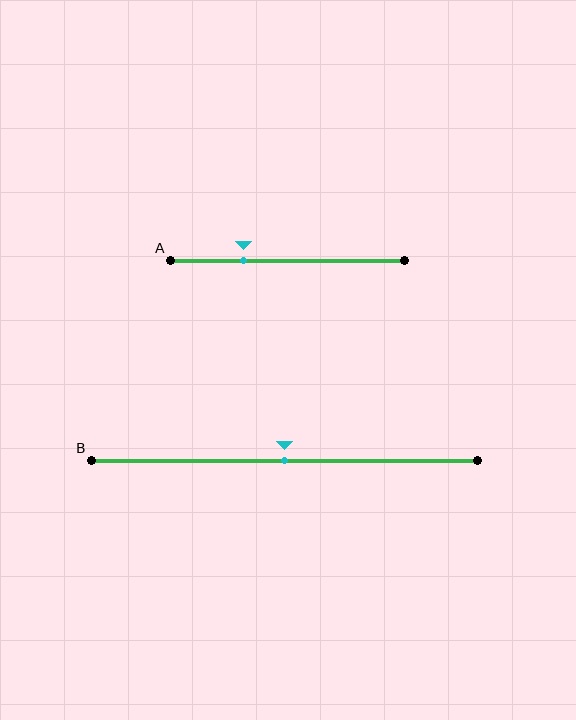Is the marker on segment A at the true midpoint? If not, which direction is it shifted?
No, the marker on segment A is shifted to the left by about 18% of the segment length.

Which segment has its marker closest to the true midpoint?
Segment B has its marker closest to the true midpoint.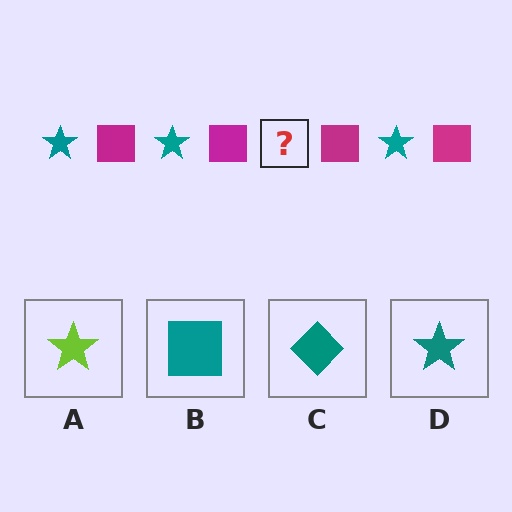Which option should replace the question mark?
Option D.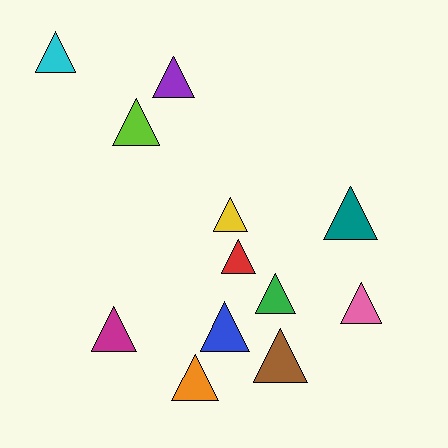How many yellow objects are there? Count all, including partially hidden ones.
There is 1 yellow object.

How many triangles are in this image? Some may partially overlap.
There are 12 triangles.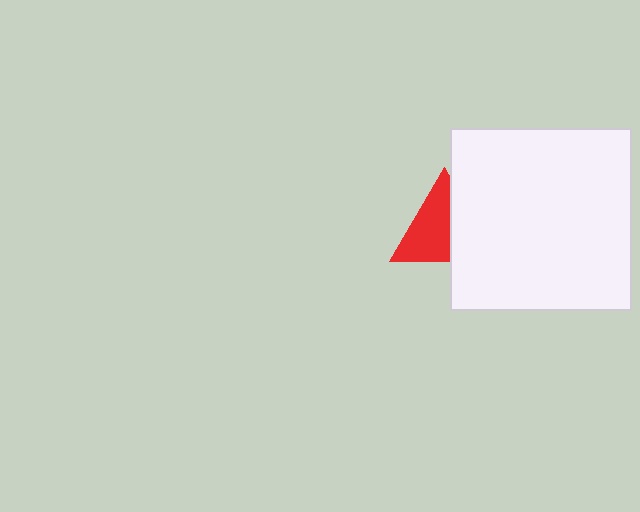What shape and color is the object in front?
The object in front is a white square.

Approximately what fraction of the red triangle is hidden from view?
Roughly 41% of the red triangle is hidden behind the white square.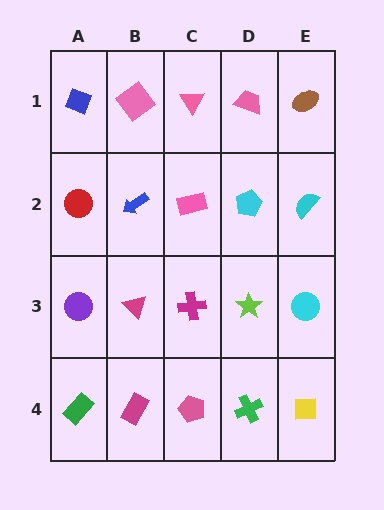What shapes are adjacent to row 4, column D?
A lime star (row 3, column D), a pink pentagon (row 4, column C), a yellow square (row 4, column E).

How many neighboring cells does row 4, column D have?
3.